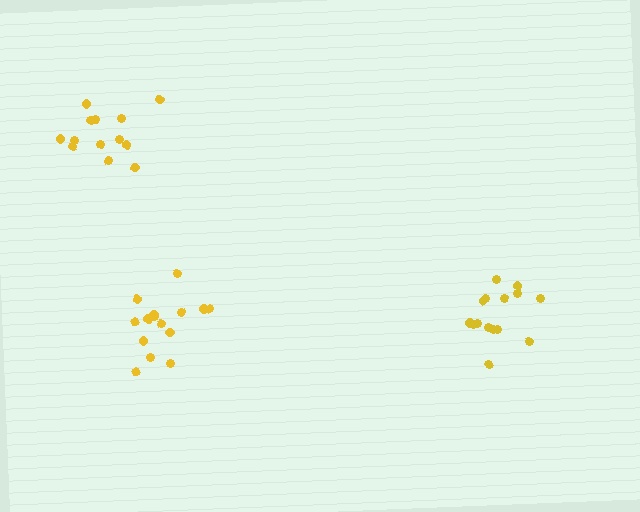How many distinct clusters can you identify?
There are 3 distinct clusters.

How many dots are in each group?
Group 1: 15 dots, Group 2: 15 dots, Group 3: 13 dots (43 total).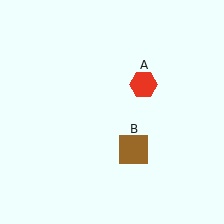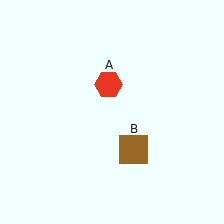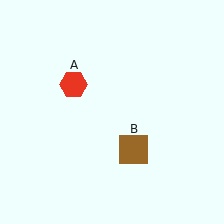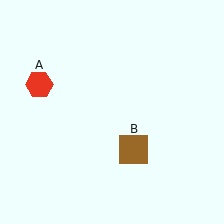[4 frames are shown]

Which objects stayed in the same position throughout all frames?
Brown square (object B) remained stationary.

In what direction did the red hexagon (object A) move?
The red hexagon (object A) moved left.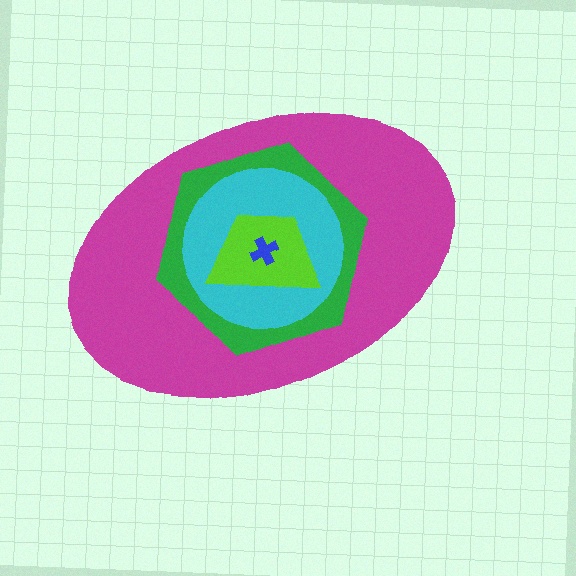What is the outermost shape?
The magenta ellipse.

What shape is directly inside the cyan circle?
The lime trapezoid.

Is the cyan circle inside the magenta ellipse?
Yes.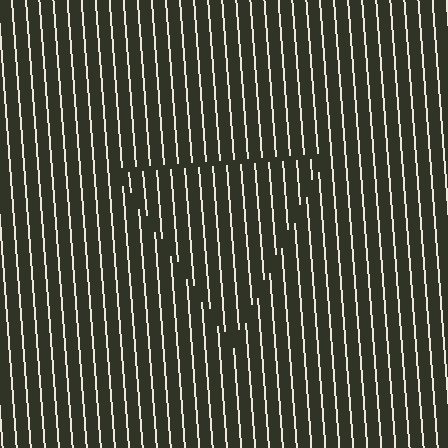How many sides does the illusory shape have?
3 sides — the line-ends trace a triangle.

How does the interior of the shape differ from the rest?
The interior of the shape contains the same grating, shifted by half a period — the contour is defined by the phase discontinuity where line-ends from the inner and outer gratings abut.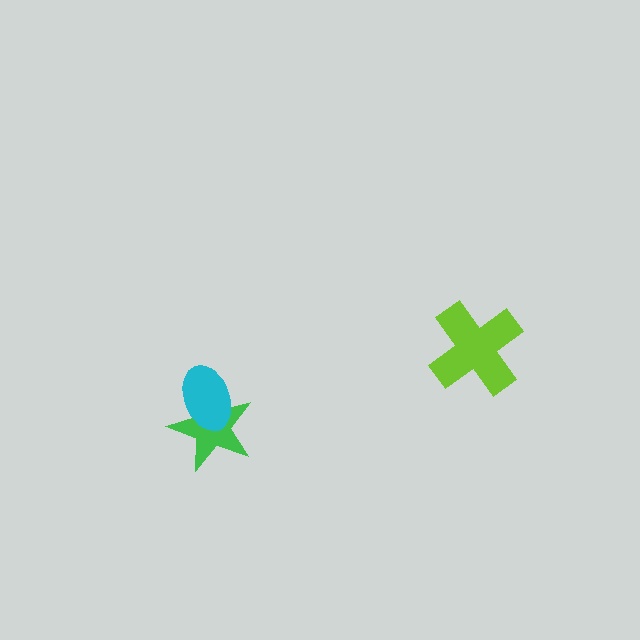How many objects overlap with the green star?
1 object overlaps with the green star.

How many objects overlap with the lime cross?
0 objects overlap with the lime cross.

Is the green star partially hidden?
Yes, it is partially covered by another shape.